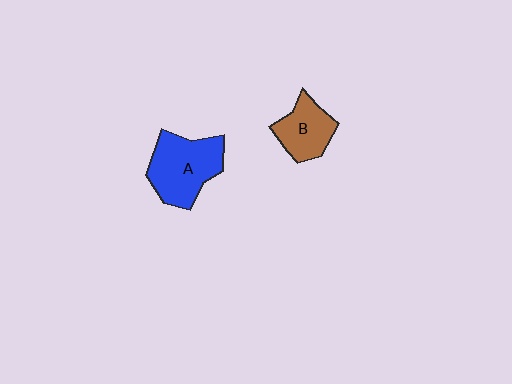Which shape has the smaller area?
Shape B (brown).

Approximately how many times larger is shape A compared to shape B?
Approximately 1.5 times.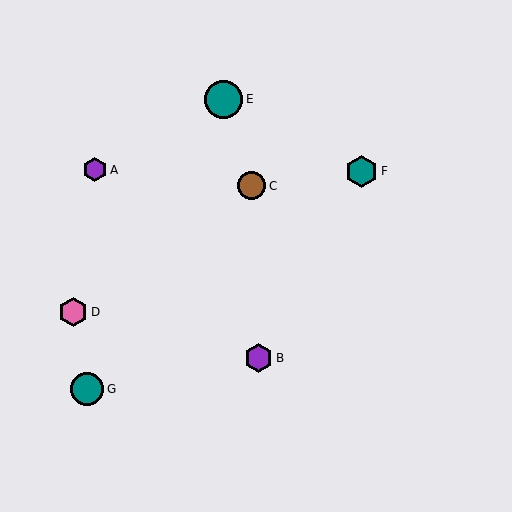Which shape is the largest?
The teal circle (labeled E) is the largest.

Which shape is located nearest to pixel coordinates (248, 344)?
The purple hexagon (labeled B) at (259, 358) is nearest to that location.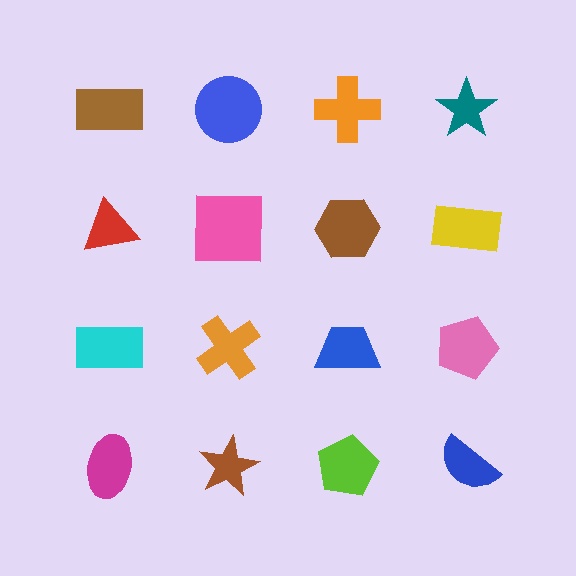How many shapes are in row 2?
4 shapes.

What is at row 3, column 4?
A pink pentagon.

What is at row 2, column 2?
A pink square.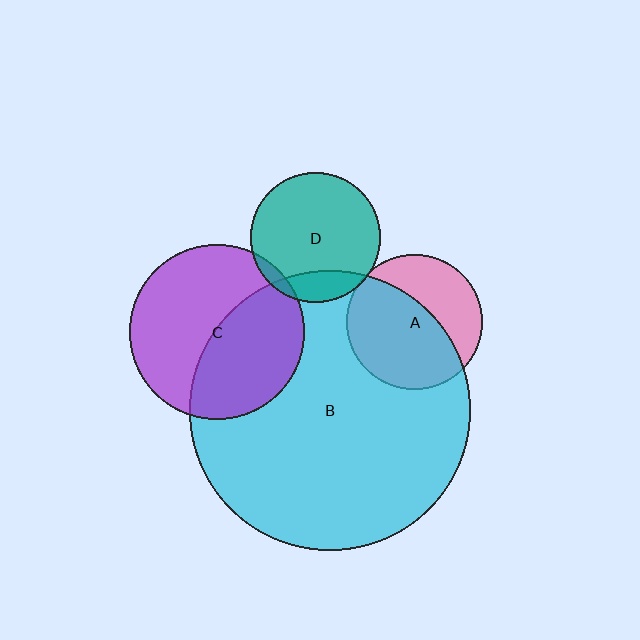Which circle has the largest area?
Circle B (cyan).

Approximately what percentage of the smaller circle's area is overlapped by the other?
Approximately 15%.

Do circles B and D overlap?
Yes.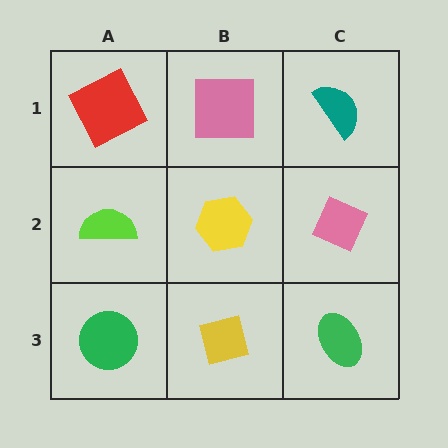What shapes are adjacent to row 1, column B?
A yellow hexagon (row 2, column B), a red square (row 1, column A), a teal semicircle (row 1, column C).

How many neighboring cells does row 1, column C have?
2.